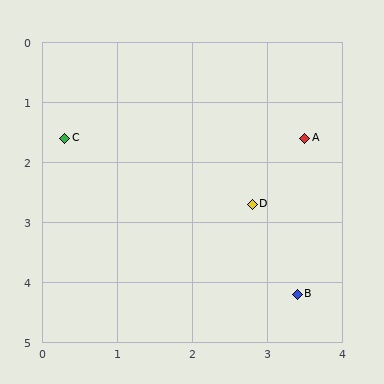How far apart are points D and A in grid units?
Points D and A are about 1.3 grid units apart.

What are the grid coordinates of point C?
Point C is at approximately (0.3, 1.6).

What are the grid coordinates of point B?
Point B is at approximately (3.4, 4.2).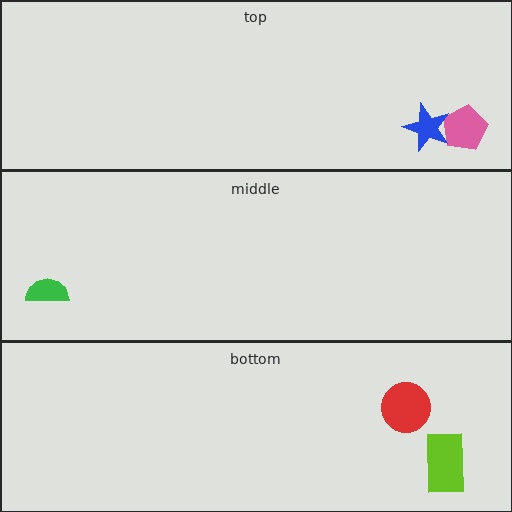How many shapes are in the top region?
2.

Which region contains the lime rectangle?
The bottom region.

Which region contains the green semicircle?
The middle region.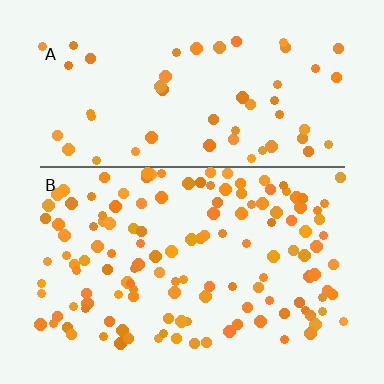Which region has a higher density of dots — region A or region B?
B (the bottom).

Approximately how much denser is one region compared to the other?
Approximately 2.4× — region B over region A.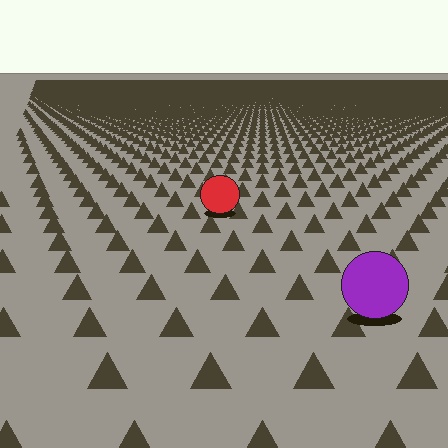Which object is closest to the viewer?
The purple circle is closest. The texture marks near it are larger and more spread out.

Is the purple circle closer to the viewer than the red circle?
Yes. The purple circle is closer — you can tell from the texture gradient: the ground texture is coarser near it.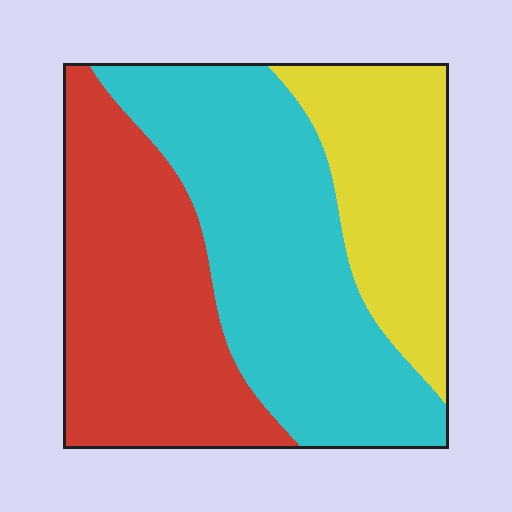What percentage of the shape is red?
Red covers 35% of the shape.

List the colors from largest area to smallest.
From largest to smallest: cyan, red, yellow.